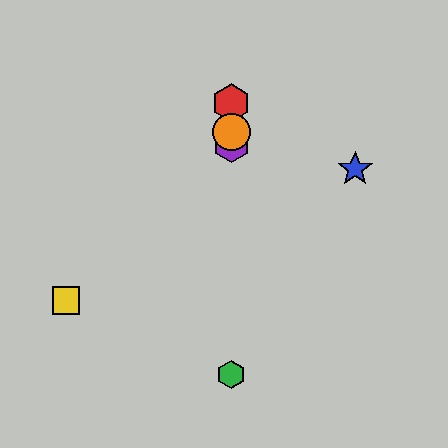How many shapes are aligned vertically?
4 shapes (the red hexagon, the green hexagon, the purple hexagon, the orange circle) are aligned vertically.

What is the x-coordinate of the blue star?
The blue star is at x≈355.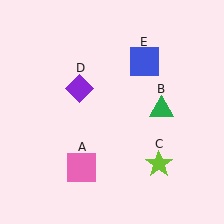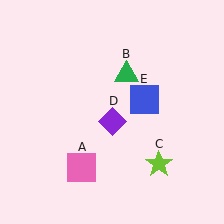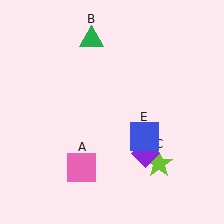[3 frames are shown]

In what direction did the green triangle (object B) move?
The green triangle (object B) moved up and to the left.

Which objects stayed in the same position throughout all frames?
Pink square (object A) and lime star (object C) remained stationary.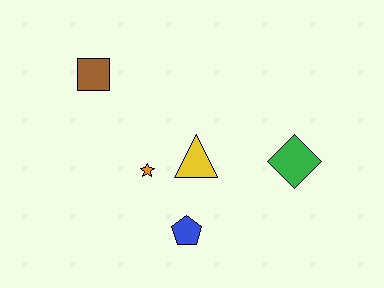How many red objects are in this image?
There are no red objects.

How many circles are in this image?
There are no circles.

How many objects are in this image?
There are 5 objects.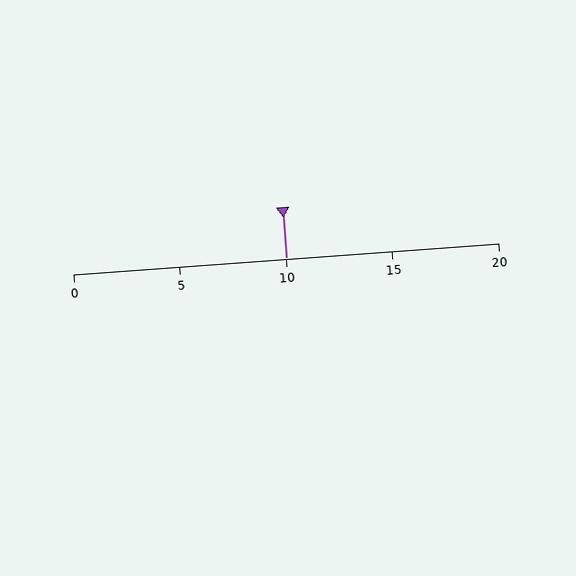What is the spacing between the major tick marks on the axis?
The major ticks are spaced 5 apart.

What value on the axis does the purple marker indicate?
The marker indicates approximately 10.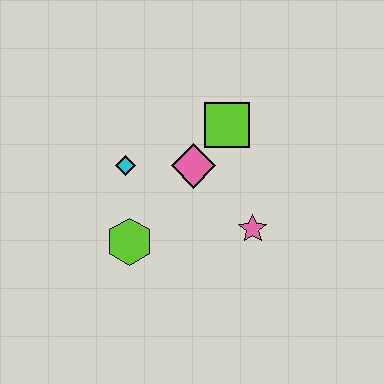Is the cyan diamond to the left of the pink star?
Yes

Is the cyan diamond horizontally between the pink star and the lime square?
No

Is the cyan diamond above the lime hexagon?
Yes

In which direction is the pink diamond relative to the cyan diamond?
The pink diamond is to the right of the cyan diamond.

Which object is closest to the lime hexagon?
The cyan diamond is closest to the lime hexagon.